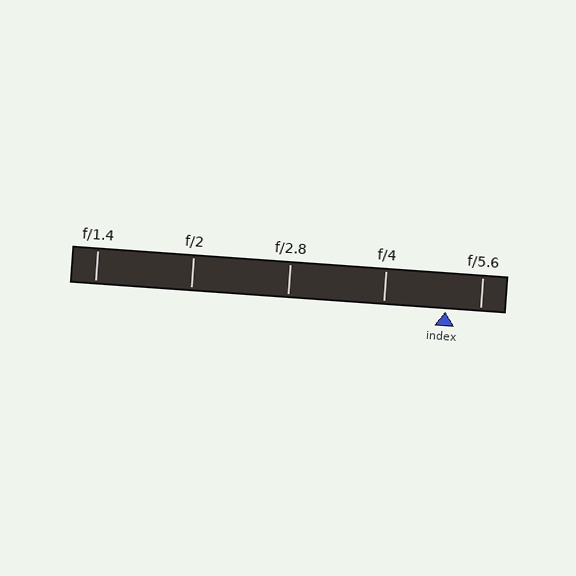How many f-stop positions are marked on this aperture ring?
There are 5 f-stop positions marked.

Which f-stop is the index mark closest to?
The index mark is closest to f/5.6.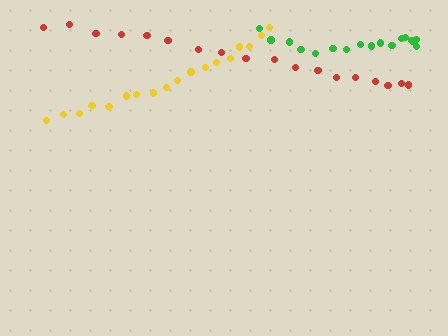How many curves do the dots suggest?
There are 3 distinct paths.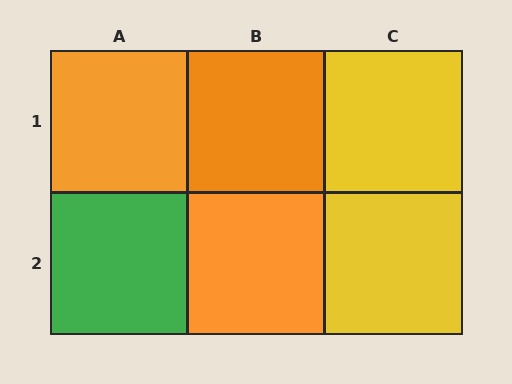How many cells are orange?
3 cells are orange.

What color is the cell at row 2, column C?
Yellow.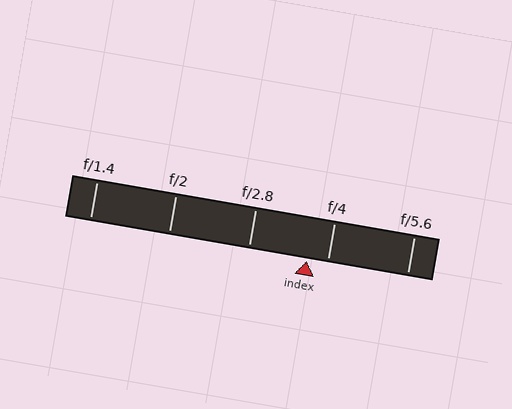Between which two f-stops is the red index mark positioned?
The index mark is between f/2.8 and f/4.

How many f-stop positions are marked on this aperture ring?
There are 5 f-stop positions marked.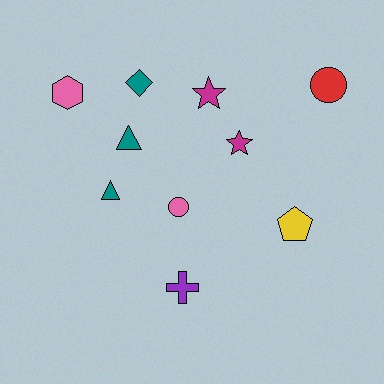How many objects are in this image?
There are 10 objects.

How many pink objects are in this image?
There are 2 pink objects.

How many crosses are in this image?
There is 1 cross.